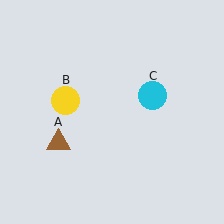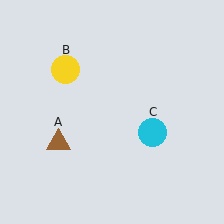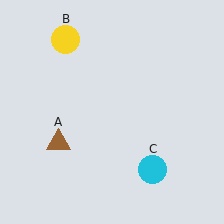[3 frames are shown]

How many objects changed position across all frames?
2 objects changed position: yellow circle (object B), cyan circle (object C).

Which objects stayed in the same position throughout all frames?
Brown triangle (object A) remained stationary.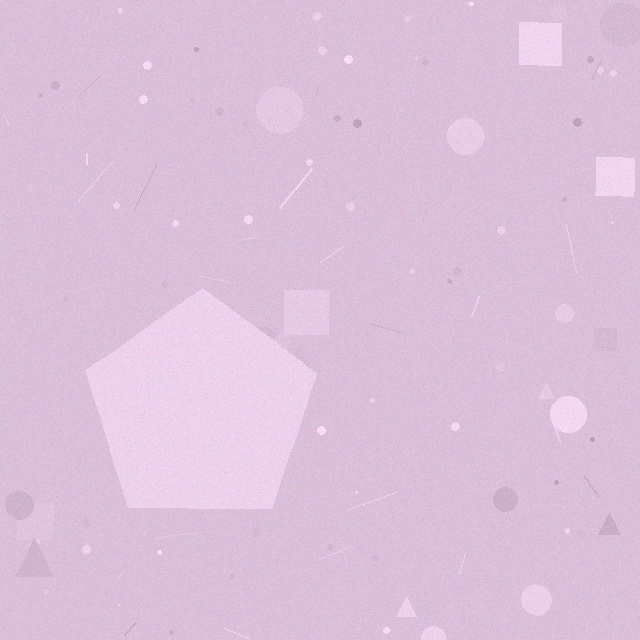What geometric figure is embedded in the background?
A pentagon is embedded in the background.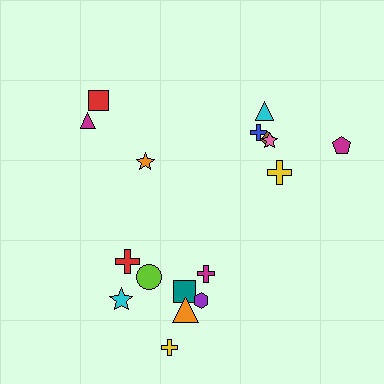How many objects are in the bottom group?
There are 8 objects.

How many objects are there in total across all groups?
There are 17 objects.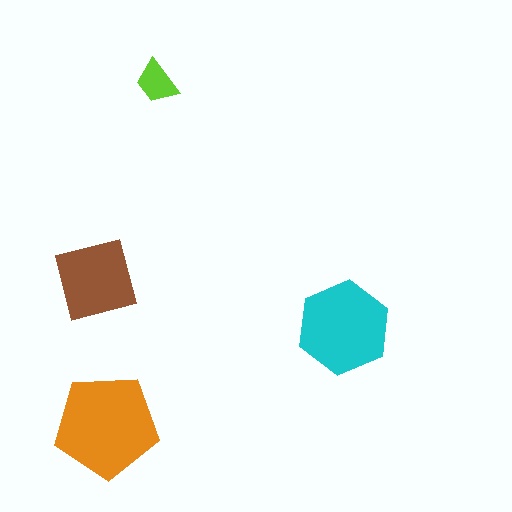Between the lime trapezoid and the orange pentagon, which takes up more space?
The orange pentagon.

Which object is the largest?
The orange pentagon.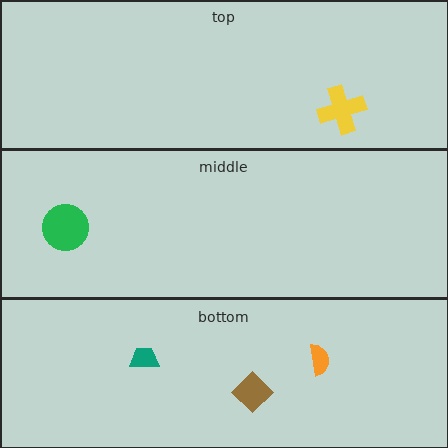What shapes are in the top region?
The yellow cross.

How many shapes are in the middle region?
1.